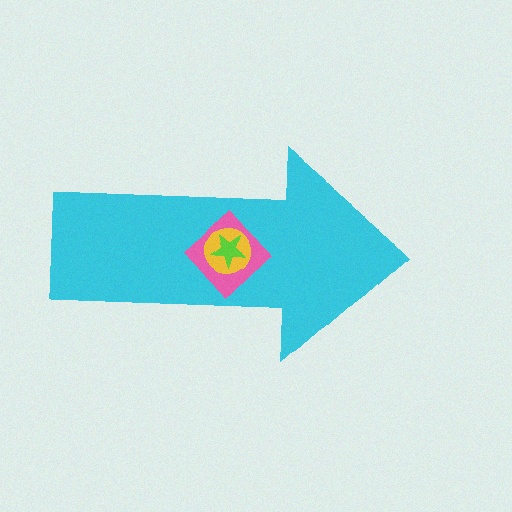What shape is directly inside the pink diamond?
The yellow circle.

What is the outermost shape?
The cyan arrow.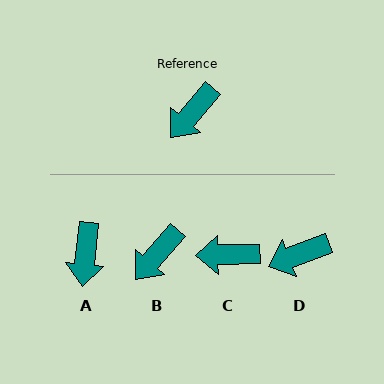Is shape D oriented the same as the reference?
No, it is off by about 29 degrees.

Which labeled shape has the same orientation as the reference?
B.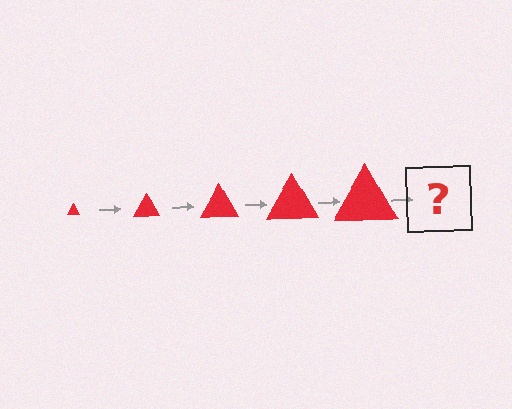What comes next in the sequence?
The next element should be a red triangle, larger than the previous one.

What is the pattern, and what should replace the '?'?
The pattern is that the triangle gets progressively larger each step. The '?' should be a red triangle, larger than the previous one.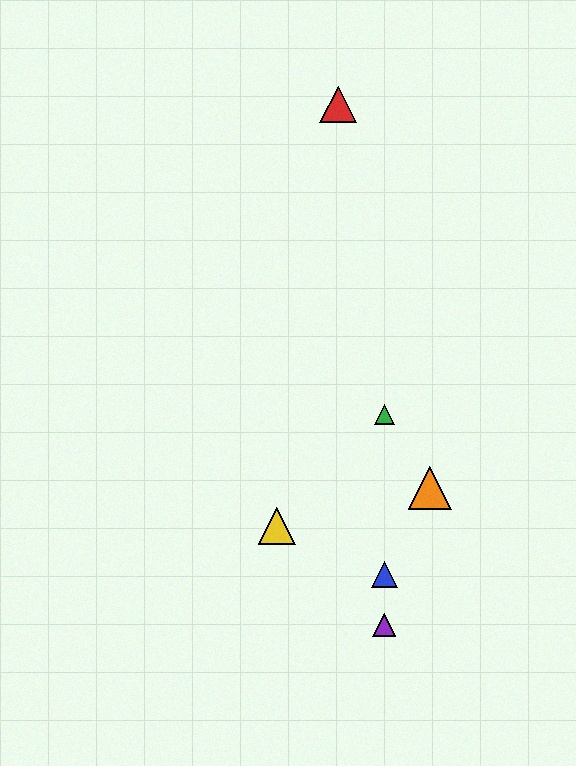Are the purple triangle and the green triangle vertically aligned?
Yes, both are at x≈384.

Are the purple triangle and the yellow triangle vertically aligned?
No, the purple triangle is at x≈384 and the yellow triangle is at x≈277.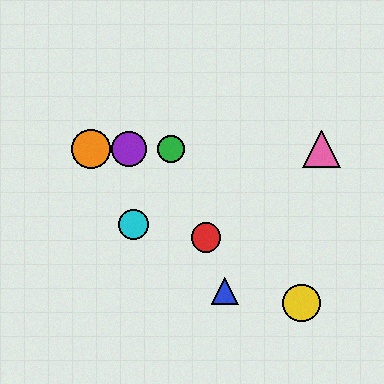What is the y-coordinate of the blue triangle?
The blue triangle is at y≈291.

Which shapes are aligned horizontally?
The green circle, the purple circle, the orange circle, the pink triangle are aligned horizontally.